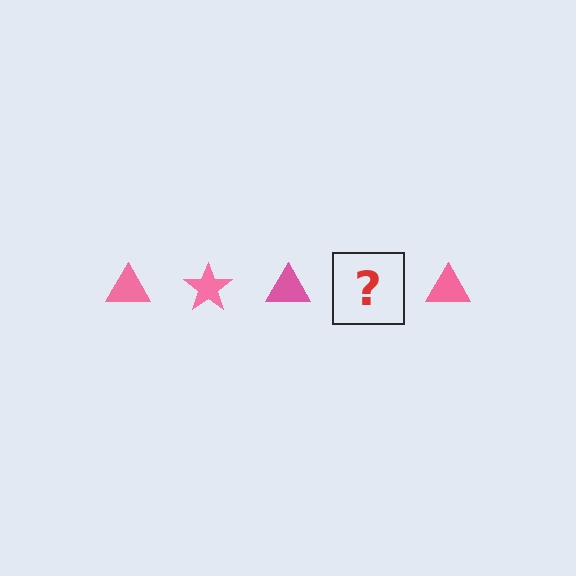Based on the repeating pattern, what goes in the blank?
The blank should be a pink star.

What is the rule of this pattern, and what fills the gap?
The rule is that the pattern cycles through triangle, star shapes in pink. The gap should be filled with a pink star.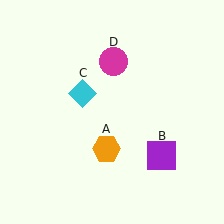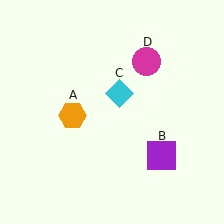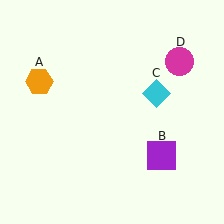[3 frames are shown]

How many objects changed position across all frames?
3 objects changed position: orange hexagon (object A), cyan diamond (object C), magenta circle (object D).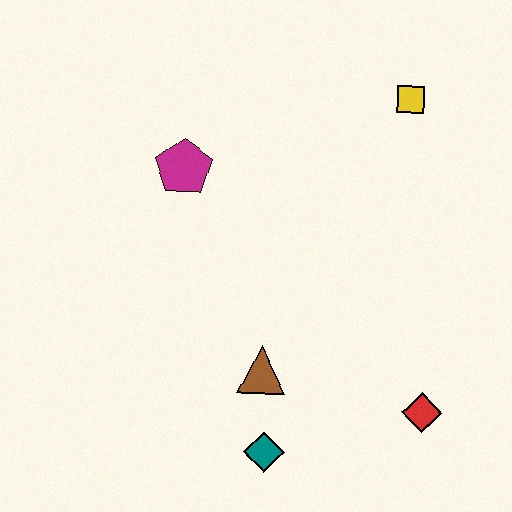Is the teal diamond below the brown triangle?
Yes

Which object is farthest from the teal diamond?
The yellow square is farthest from the teal diamond.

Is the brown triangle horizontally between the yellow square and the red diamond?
No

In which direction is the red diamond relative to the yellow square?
The red diamond is below the yellow square.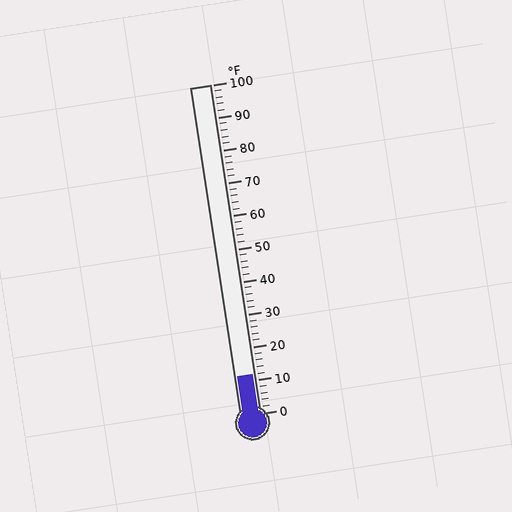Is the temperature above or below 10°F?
The temperature is above 10°F.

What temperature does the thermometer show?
The thermometer shows approximately 12°F.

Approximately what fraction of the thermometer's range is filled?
The thermometer is filled to approximately 10% of its range.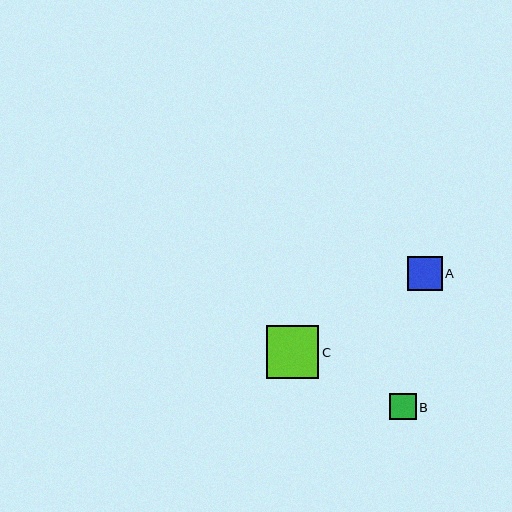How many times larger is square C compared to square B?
Square C is approximately 2.0 times the size of square B.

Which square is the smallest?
Square B is the smallest with a size of approximately 27 pixels.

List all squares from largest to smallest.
From largest to smallest: C, A, B.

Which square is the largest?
Square C is the largest with a size of approximately 53 pixels.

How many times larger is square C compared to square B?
Square C is approximately 2.0 times the size of square B.